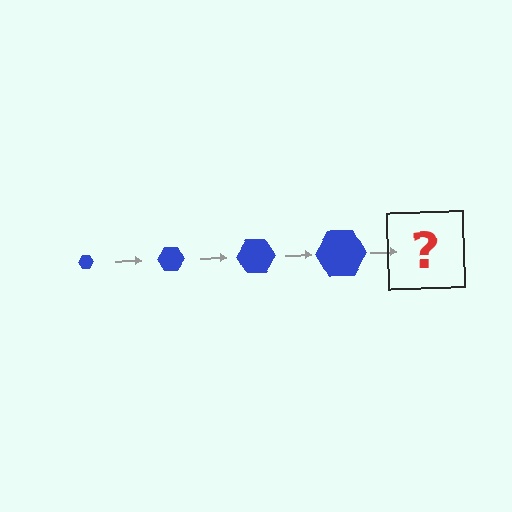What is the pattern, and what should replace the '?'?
The pattern is that the hexagon gets progressively larger each step. The '?' should be a blue hexagon, larger than the previous one.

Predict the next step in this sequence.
The next step is a blue hexagon, larger than the previous one.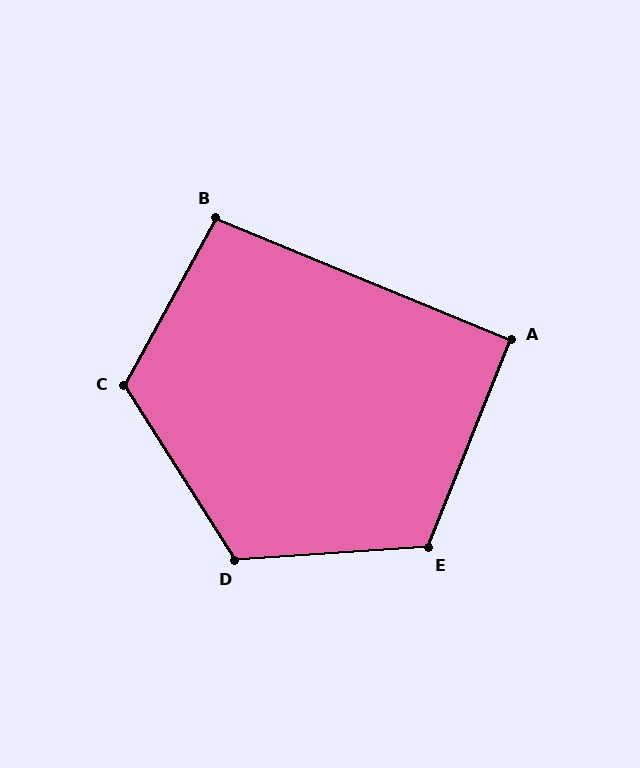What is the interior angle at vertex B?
Approximately 96 degrees (obtuse).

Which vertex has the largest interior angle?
C, at approximately 119 degrees.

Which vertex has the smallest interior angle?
A, at approximately 91 degrees.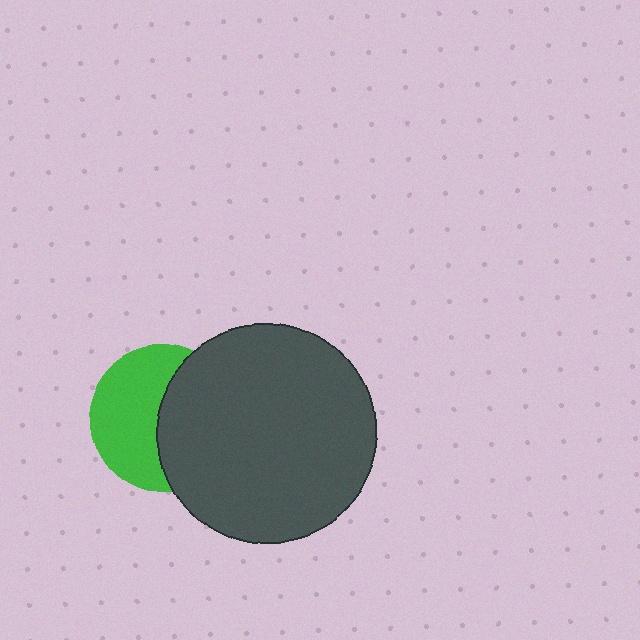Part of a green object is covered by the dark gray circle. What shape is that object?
It is a circle.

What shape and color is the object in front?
The object in front is a dark gray circle.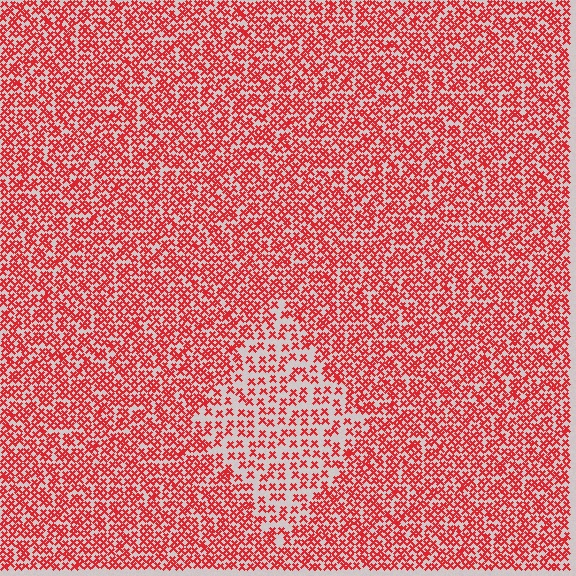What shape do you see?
I see a diamond.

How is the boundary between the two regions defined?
The boundary is defined by a change in element density (approximately 1.9x ratio). All elements are the same color, size, and shape.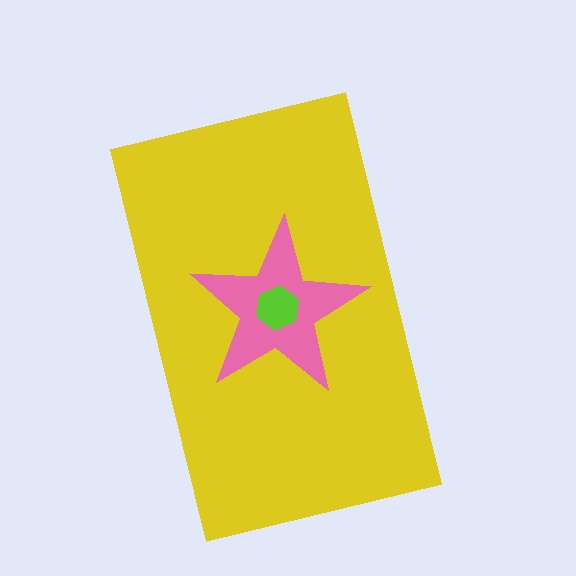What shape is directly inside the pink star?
The lime hexagon.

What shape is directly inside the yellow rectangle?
The pink star.